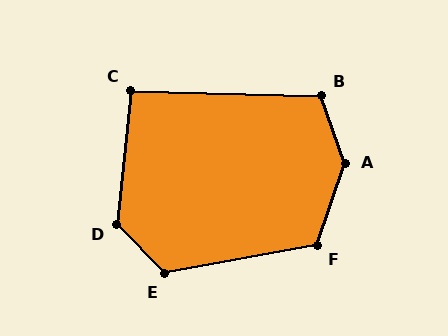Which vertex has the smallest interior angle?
C, at approximately 94 degrees.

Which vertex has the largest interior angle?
A, at approximately 142 degrees.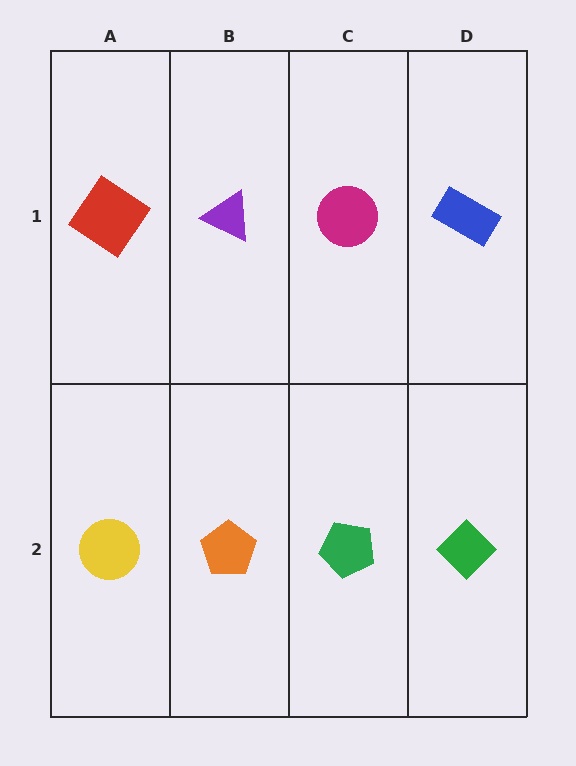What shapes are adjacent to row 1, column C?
A green pentagon (row 2, column C), a purple triangle (row 1, column B), a blue rectangle (row 1, column D).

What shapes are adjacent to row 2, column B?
A purple triangle (row 1, column B), a yellow circle (row 2, column A), a green pentagon (row 2, column C).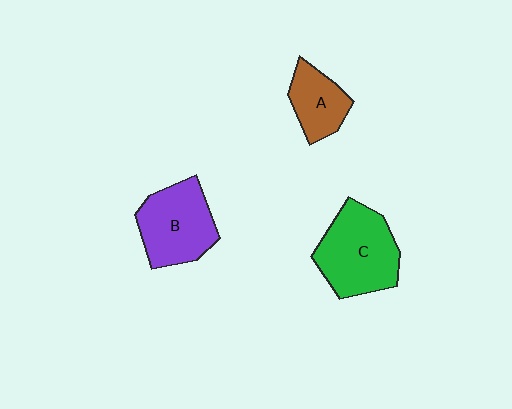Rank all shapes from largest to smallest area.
From largest to smallest: C (green), B (purple), A (brown).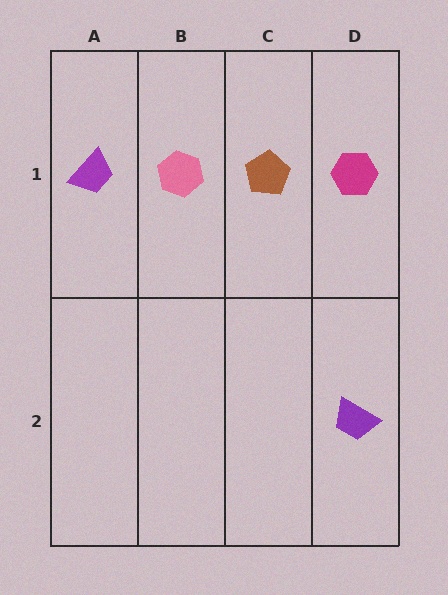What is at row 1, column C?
A brown pentagon.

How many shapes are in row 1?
4 shapes.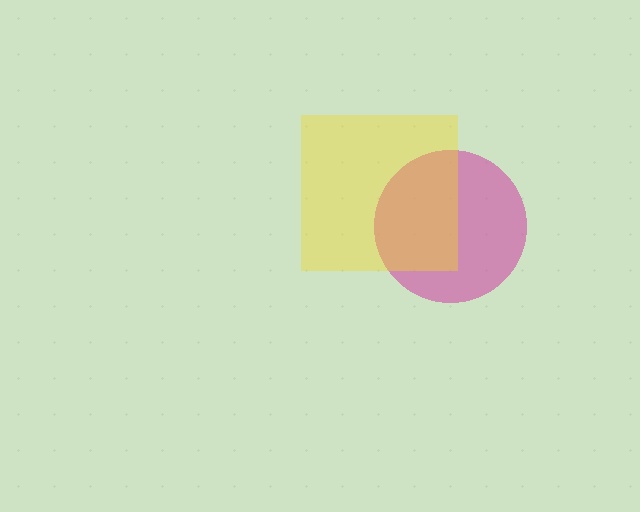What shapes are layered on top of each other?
The layered shapes are: a magenta circle, a yellow square.